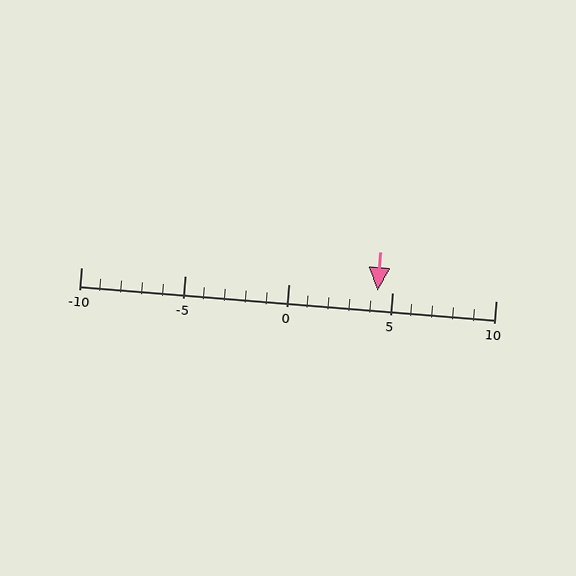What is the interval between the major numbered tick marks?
The major tick marks are spaced 5 units apart.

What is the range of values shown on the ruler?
The ruler shows values from -10 to 10.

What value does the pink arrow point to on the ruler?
The pink arrow points to approximately 4.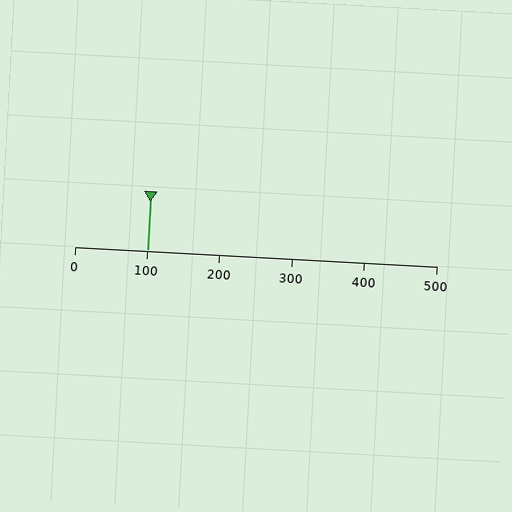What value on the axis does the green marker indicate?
The marker indicates approximately 100.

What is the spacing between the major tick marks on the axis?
The major ticks are spaced 100 apart.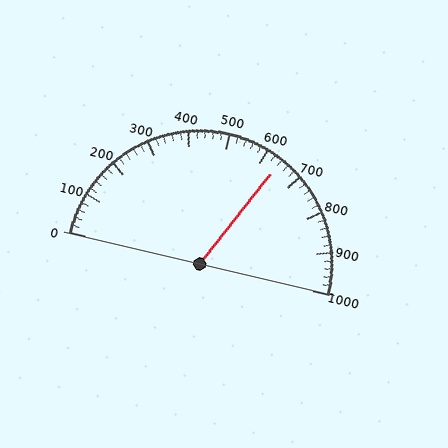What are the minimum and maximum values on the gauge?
The gauge ranges from 0 to 1000.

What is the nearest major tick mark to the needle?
The nearest major tick mark is 600.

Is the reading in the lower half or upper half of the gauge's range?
The reading is in the upper half of the range (0 to 1000).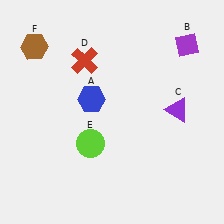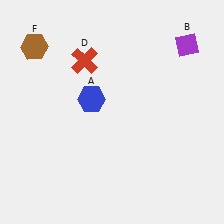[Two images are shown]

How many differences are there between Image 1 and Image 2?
There are 2 differences between the two images.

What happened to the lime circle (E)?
The lime circle (E) was removed in Image 2. It was in the bottom-left area of Image 1.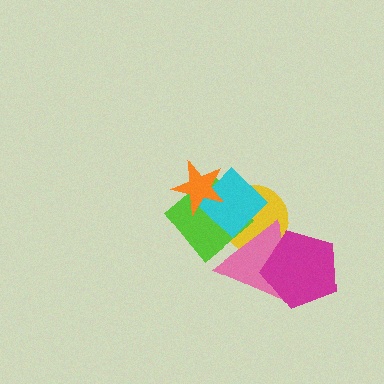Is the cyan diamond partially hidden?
Yes, it is partially covered by another shape.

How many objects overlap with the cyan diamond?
4 objects overlap with the cyan diamond.